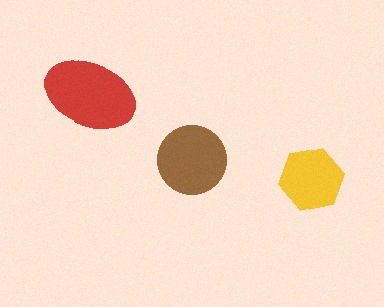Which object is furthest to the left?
The red ellipse is leftmost.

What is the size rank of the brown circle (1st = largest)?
2nd.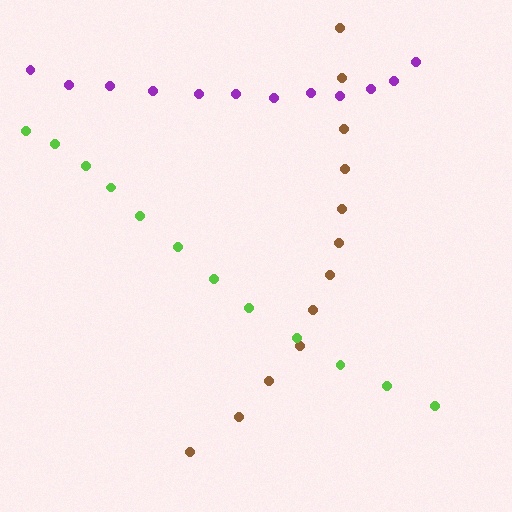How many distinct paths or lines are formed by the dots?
There are 3 distinct paths.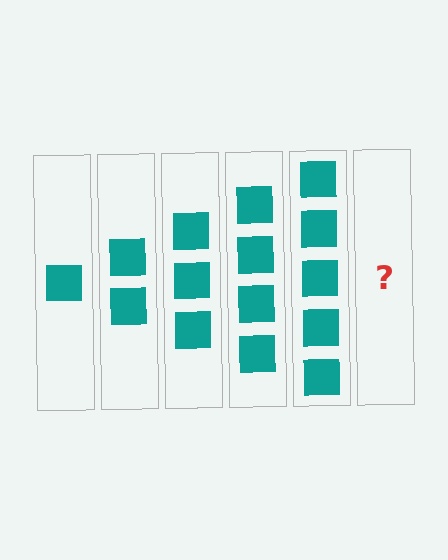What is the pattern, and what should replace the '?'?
The pattern is that each step adds one more square. The '?' should be 6 squares.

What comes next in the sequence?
The next element should be 6 squares.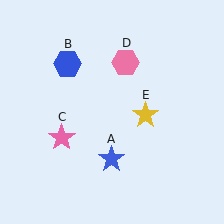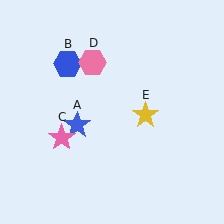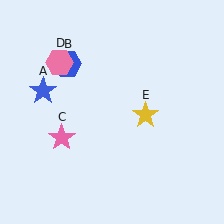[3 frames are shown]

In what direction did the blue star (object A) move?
The blue star (object A) moved up and to the left.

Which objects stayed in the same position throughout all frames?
Blue hexagon (object B) and pink star (object C) and yellow star (object E) remained stationary.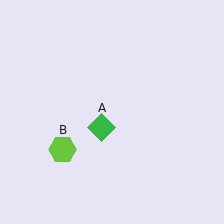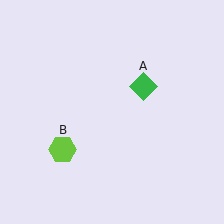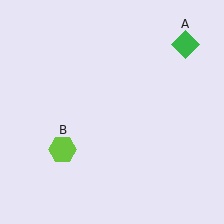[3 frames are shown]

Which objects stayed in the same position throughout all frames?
Lime hexagon (object B) remained stationary.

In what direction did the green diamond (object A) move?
The green diamond (object A) moved up and to the right.